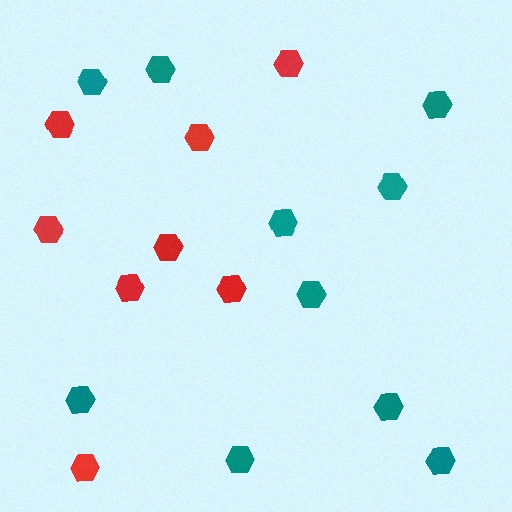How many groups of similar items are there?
There are 2 groups: one group of teal hexagons (10) and one group of red hexagons (8).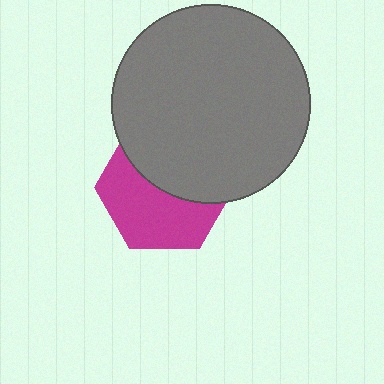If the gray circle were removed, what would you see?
You would see the complete magenta hexagon.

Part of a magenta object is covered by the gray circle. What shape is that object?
It is a hexagon.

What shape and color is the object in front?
The object in front is a gray circle.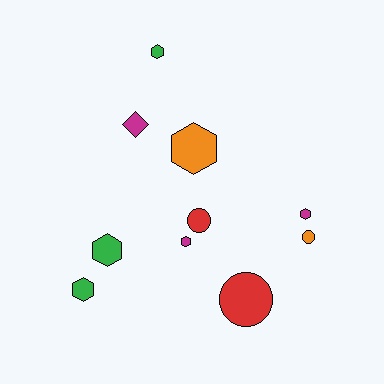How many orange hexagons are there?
There is 1 orange hexagon.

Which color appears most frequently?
Green, with 3 objects.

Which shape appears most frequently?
Hexagon, with 6 objects.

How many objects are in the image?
There are 10 objects.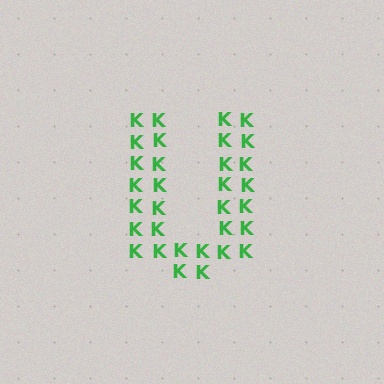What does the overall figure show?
The overall figure shows the letter U.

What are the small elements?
The small elements are letter K's.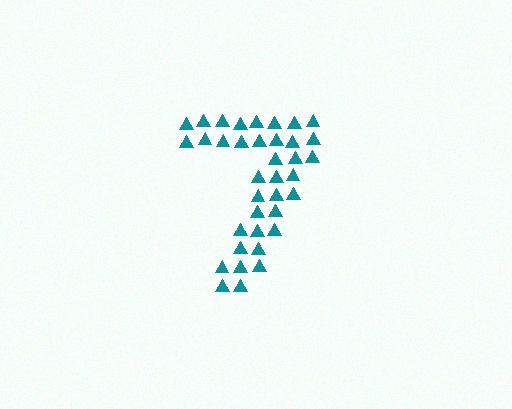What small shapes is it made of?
It is made of small triangles.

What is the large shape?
The large shape is the digit 7.